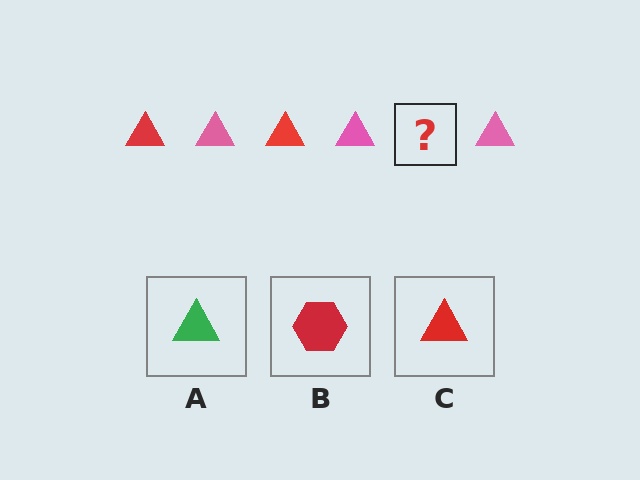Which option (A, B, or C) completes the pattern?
C.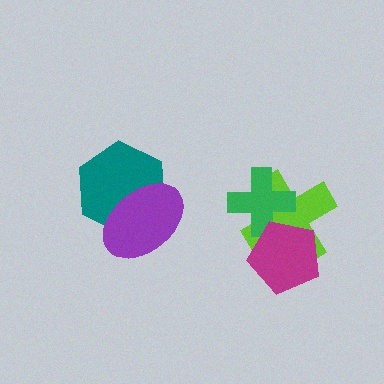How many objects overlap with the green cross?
2 objects overlap with the green cross.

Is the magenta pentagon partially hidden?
No, no other shape covers it.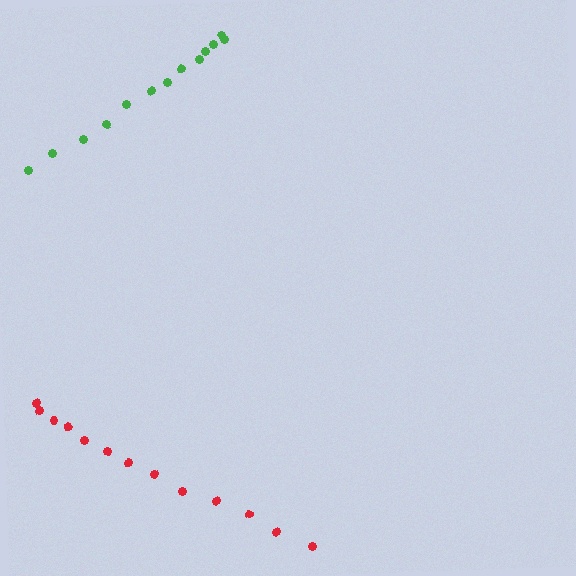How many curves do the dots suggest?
There are 2 distinct paths.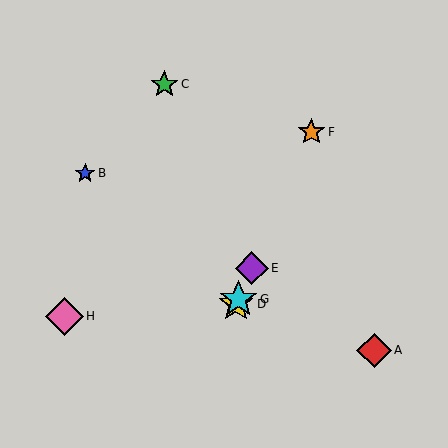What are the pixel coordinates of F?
Object F is at (311, 132).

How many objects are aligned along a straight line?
4 objects (D, E, F, G) are aligned along a straight line.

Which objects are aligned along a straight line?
Objects D, E, F, G are aligned along a straight line.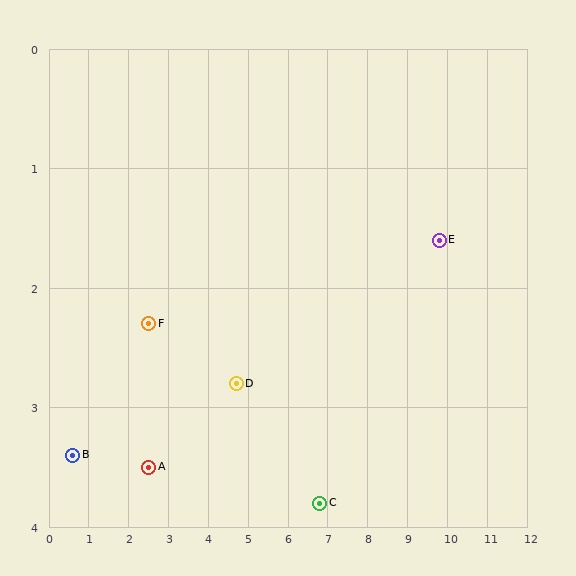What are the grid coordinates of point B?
Point B is at approximately (0.6, 3.4).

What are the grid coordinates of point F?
Point F is at approximately (2.5, 2.3).